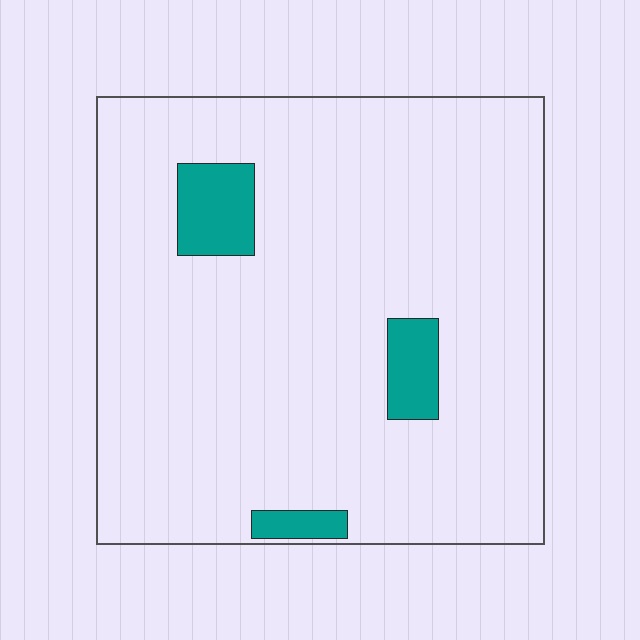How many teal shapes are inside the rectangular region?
3.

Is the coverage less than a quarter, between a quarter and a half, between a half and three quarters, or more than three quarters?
Less than a quarter.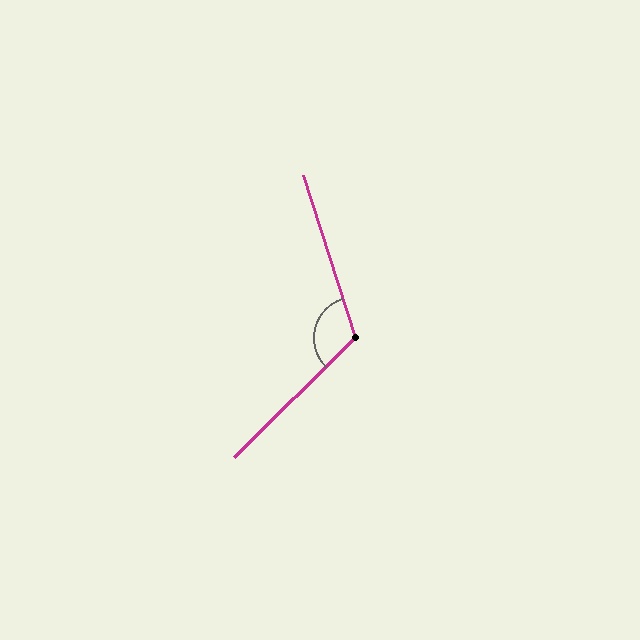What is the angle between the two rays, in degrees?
Approximately 117 degrees.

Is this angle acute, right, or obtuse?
It is obtuse.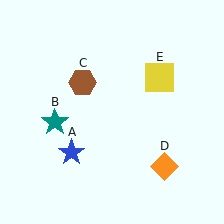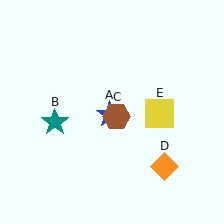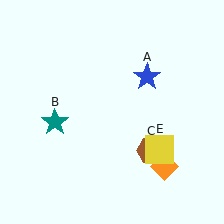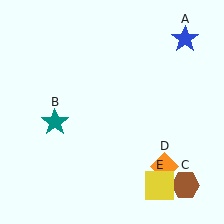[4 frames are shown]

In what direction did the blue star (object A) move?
The blue star (object A) moved up and to the right.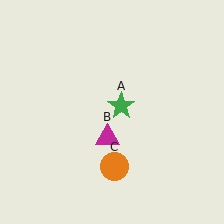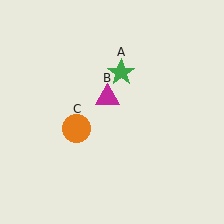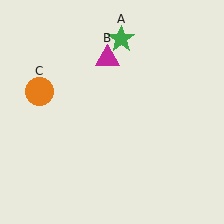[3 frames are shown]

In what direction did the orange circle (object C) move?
The orange circle (object C) moved up and to the left.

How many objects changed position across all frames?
3 objects changed position: green star (object A), magenta triangle (object B), orange circle (object C).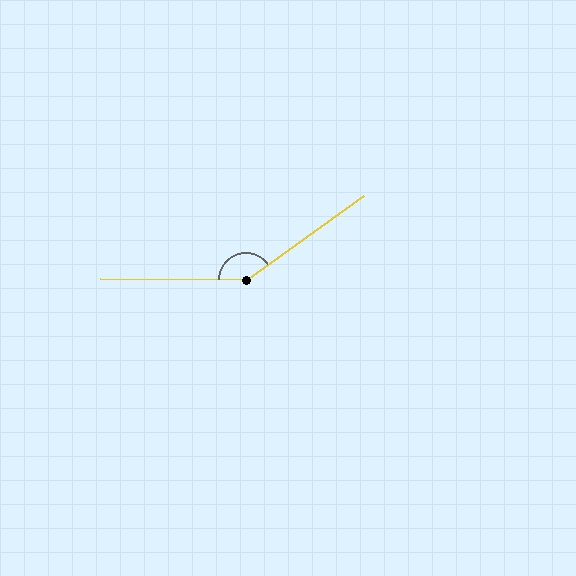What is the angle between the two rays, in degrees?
Approximately 144 degrees.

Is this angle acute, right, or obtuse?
It is obtuse.